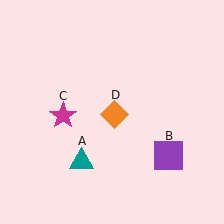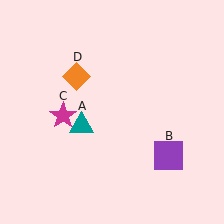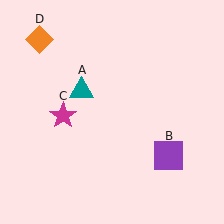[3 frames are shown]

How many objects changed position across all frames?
2 objects changed position: teal triangle (object A), orange diamond (object D).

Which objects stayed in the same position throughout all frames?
Purple square (object B) and magenta star (object C) remained stationary.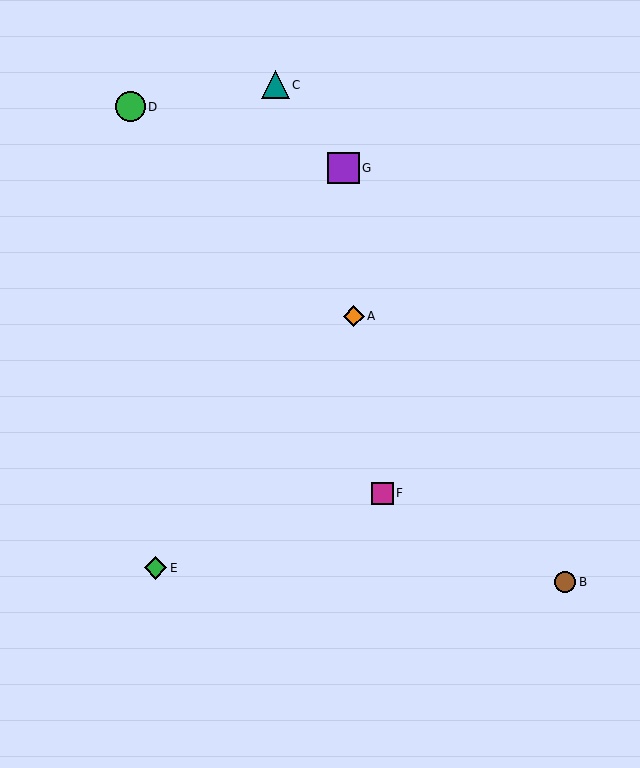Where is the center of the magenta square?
The center of the magenta square is at (382, 493).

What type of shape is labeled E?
Shape E is a green diamond.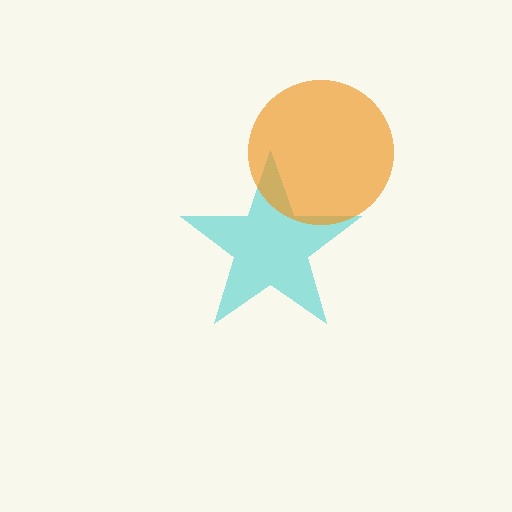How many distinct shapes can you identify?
There are 2 distinct shapes: a cyan star, an orange circle.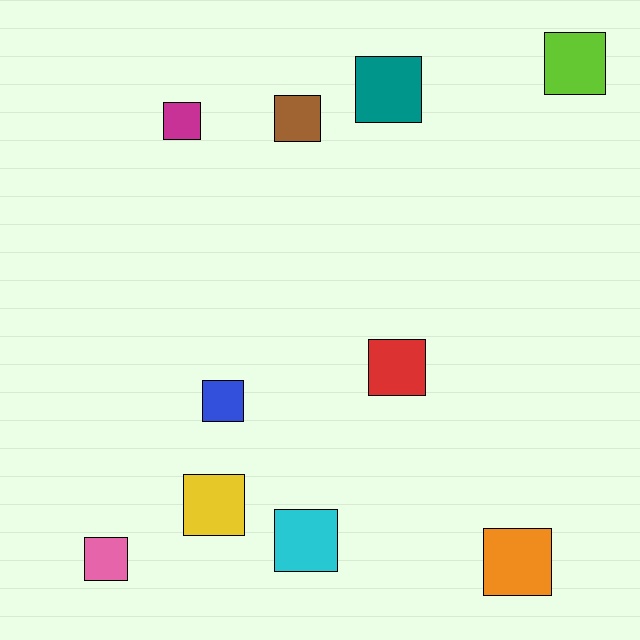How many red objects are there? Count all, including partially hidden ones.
There is 1 red object.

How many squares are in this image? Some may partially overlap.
There are 10 squares.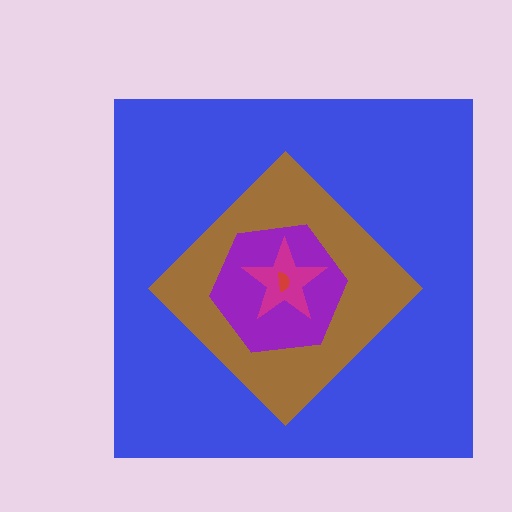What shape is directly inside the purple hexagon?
The magenta star.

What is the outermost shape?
The blue square.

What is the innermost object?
The red semicircle.